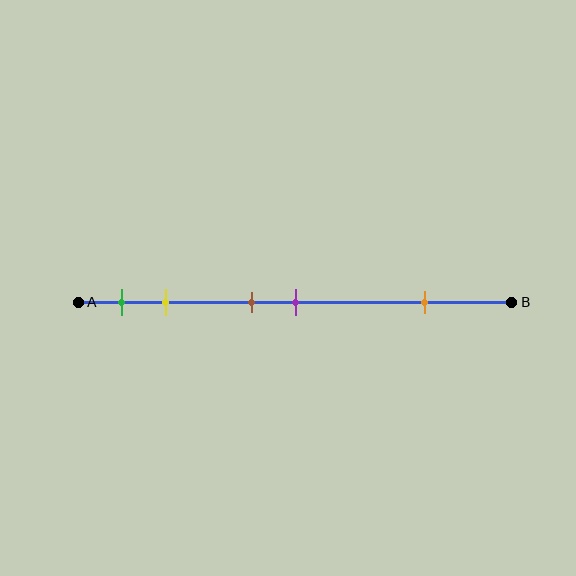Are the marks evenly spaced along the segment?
No, the marks are not evenly spaced.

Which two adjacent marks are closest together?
The brown and purple marks are the closest adjacent pair.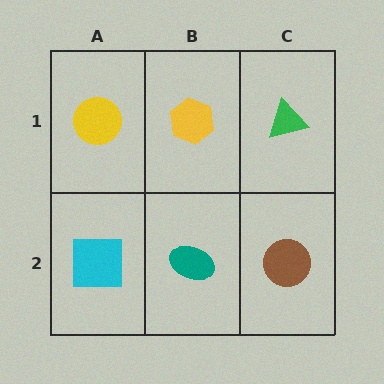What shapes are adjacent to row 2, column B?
A yellow hexagon (row 1, column B), a cyan square (row 2, column A), a brown circle (row 2, column C).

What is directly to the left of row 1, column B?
A yellow circle.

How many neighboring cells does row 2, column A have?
2.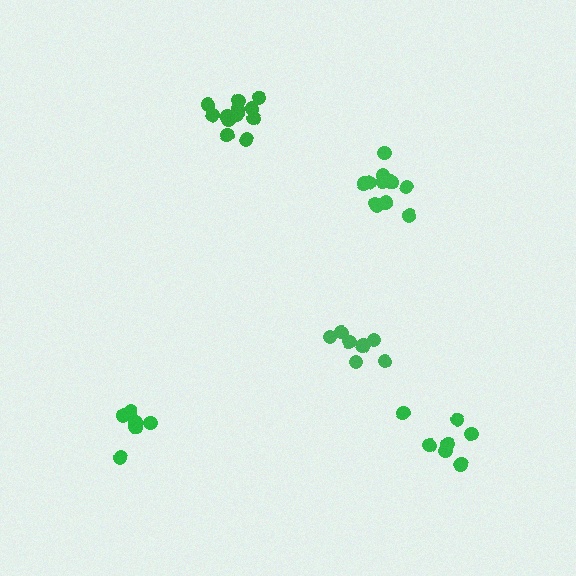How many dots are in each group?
Group 1: 7 dots, Group 2: 6 dots, Group 3: 12 dots, Group 4: 7 dots, Group 5: 11 dots (43 total).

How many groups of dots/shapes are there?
There are 5 groups.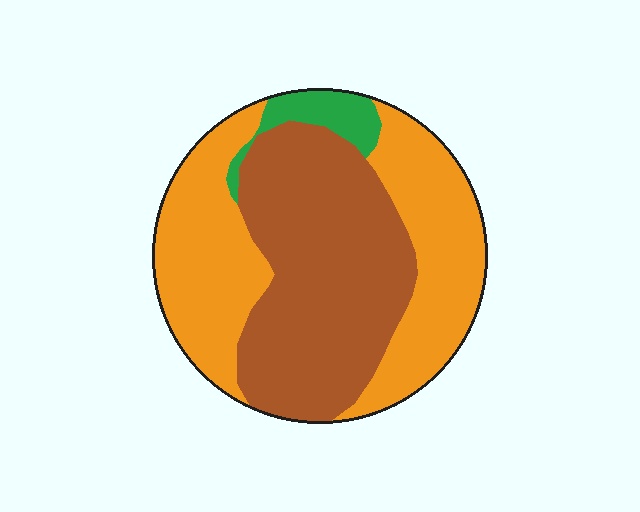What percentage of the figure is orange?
Orange takes up about one half (1/2) of the figure.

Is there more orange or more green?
Orange.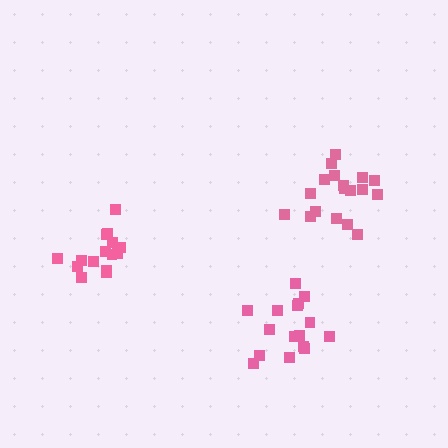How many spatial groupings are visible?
There are 3 spatial groupings.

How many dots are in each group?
Group 1: 16 dots, Group 2: 15 dots, Group 3: 18 dots (49 total).